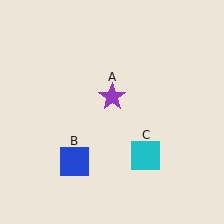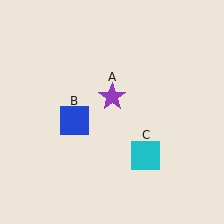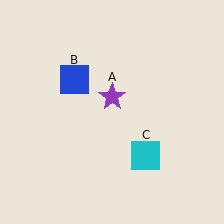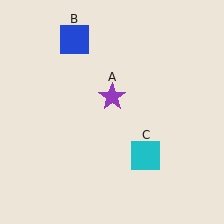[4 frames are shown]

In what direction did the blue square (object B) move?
The blue square (object B) moved up.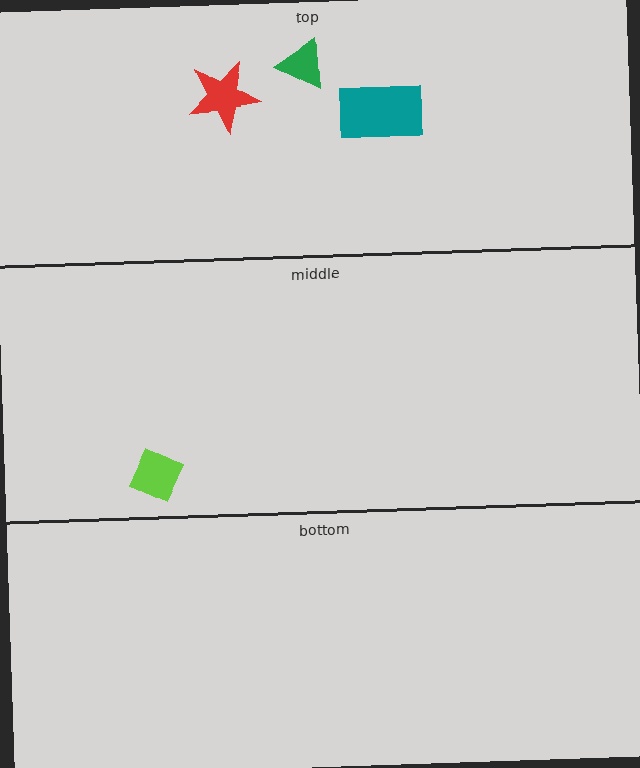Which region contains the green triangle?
The top region.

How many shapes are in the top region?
3.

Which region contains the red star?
The top region.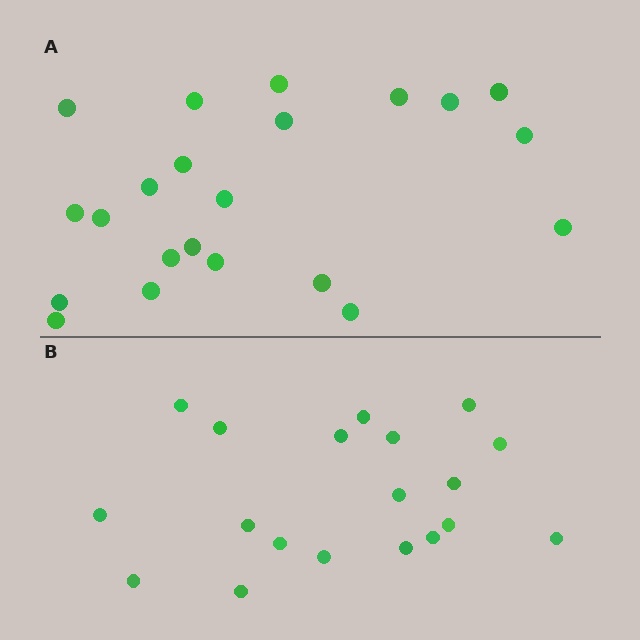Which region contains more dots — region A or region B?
Region A (the top region) has more dots.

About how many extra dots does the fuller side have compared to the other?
Region A has just a few more — roughly 2 or 3 more dots than region B.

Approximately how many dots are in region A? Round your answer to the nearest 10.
About 20 dots. (The exact count is 22, which rounds to 20.)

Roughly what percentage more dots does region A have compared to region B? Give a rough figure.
About 15% more.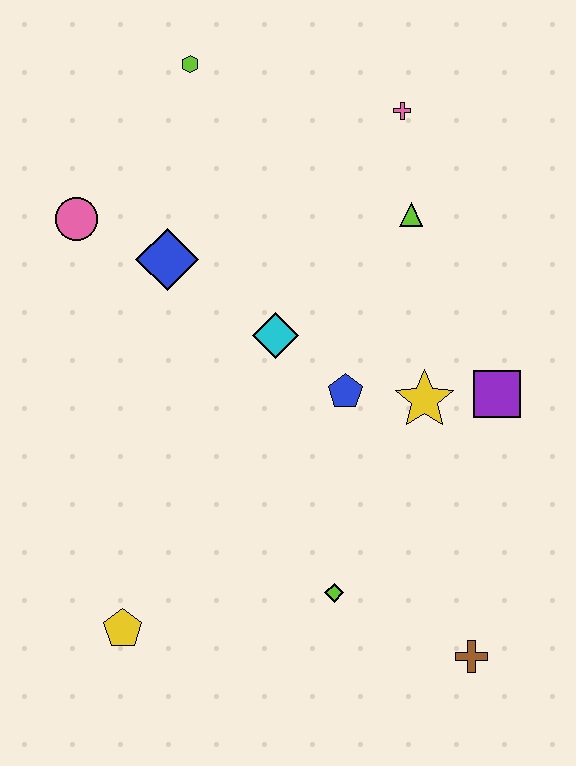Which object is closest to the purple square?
The yellow star is closest to the purple square.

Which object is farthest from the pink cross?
The yellow pentagon is farthest from the pink cross.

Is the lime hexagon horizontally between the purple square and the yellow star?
No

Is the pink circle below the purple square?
No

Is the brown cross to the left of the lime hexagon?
No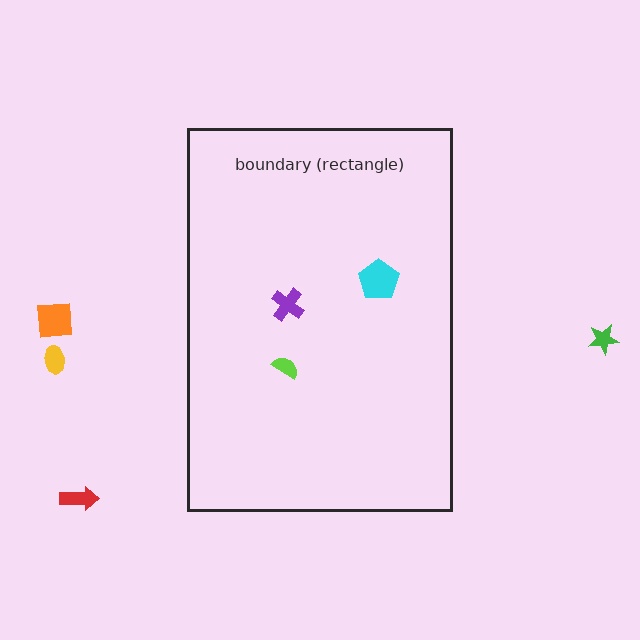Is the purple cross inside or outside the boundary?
Inside.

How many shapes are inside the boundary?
3 inside, 4 outside.